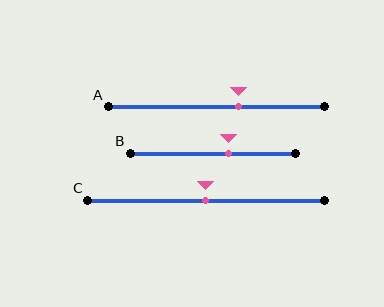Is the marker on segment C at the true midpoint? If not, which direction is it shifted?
Yes, the marker on segment C is at the true midpoint.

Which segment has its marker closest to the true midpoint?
Segment C has its marker closest to the true midpoint.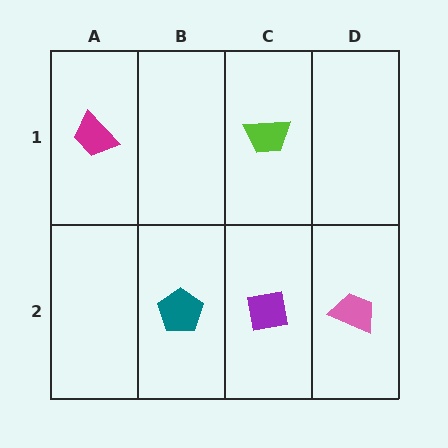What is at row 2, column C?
A purple square.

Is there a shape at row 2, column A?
No, that cell is empty.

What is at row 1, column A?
A magenta trapezoid.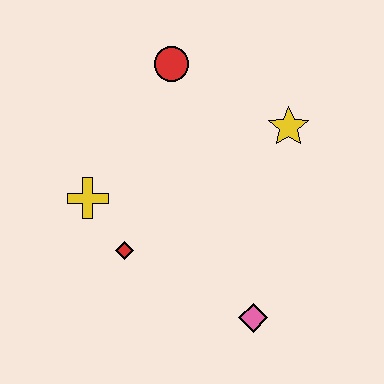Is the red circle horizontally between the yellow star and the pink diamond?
No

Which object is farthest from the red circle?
The pink diamond is farthest from the red circle.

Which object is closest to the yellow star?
The red circle is closest to the yellow star.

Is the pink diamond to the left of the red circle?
No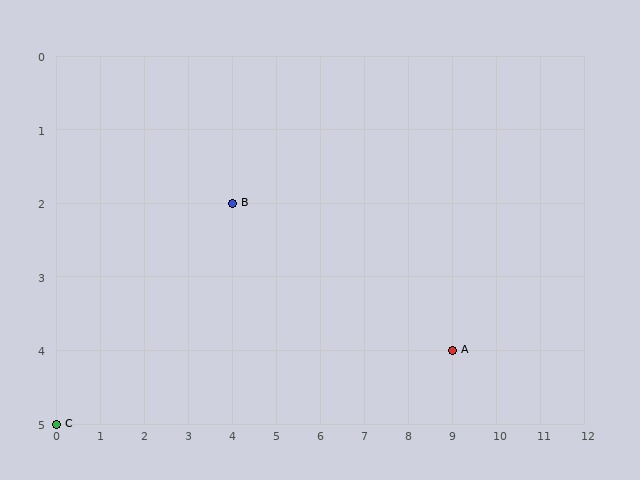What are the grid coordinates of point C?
Point C is at grid coordinates (0, 5).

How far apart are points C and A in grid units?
Points C and A are 9 columns and 1 row apart (about 9.1 grid units diagonally).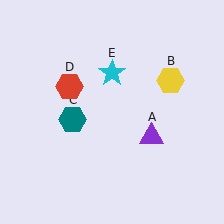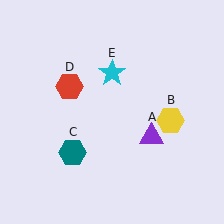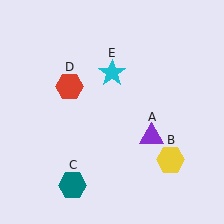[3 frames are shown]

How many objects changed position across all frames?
2 objects changed position: yellow hexagon (object B), teal hexagon (object C).